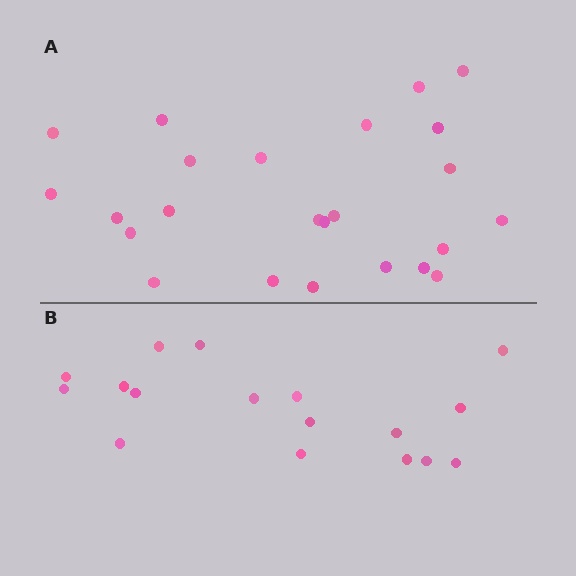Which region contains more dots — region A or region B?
Region A (the top region) has more dots.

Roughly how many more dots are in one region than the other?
Region A has roughly 8 or so more dots than region B.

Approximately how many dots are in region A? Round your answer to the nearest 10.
About 20 dots. (The exact count is 24, which rounds to 20.)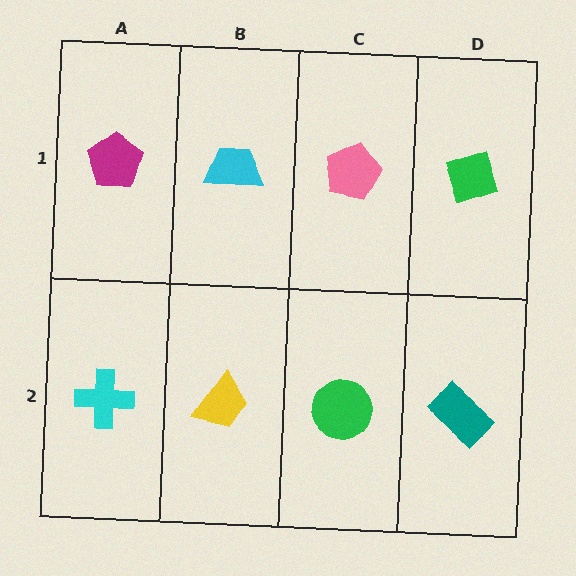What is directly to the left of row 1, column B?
A magenta pentagon.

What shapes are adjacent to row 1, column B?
A yellow trapezoid (row 2, column B), a magenta pentagon (row 1, column A), a pink pentagon (row 1, column C).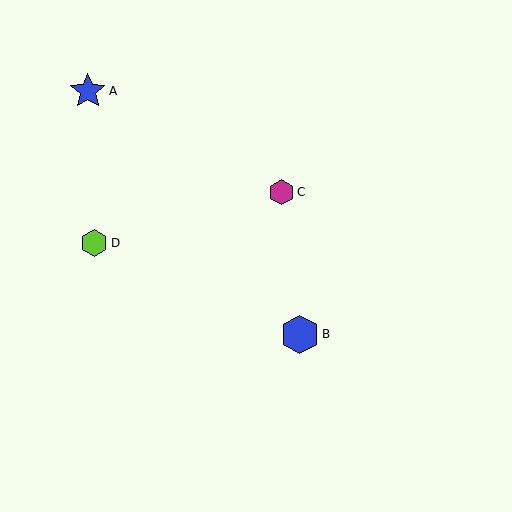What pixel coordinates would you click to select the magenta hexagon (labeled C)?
Click at (281, 192) to select the magenta hexagon C.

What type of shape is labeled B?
Shape B is a blue hexagon.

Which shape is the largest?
The blue hexagon (labeled B) is the largest.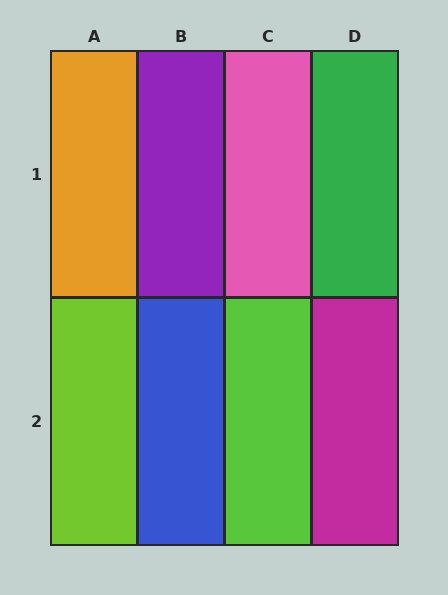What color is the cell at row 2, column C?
Lime.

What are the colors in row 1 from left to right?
Orange, purple, pink, green.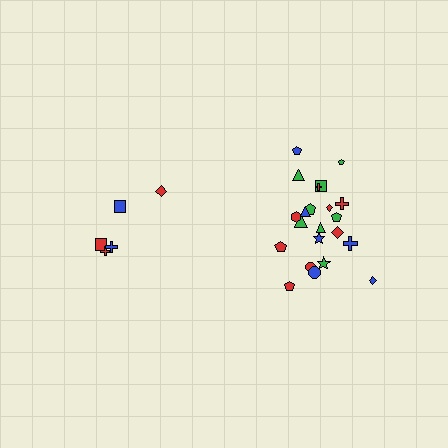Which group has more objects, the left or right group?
The right group.